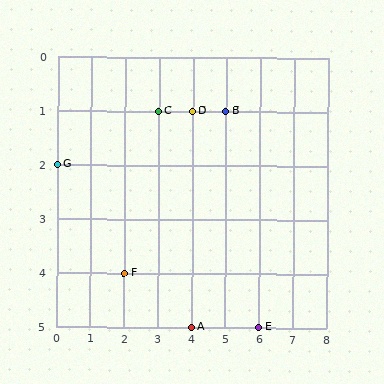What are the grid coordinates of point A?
Point A is at grid coordinates (4, 5).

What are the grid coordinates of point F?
Point F is at grid coordinates (2, 4).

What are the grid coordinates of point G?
Point G is at grid coordinates (0, 2).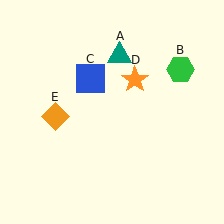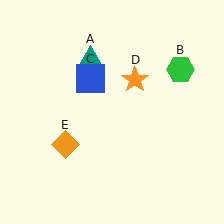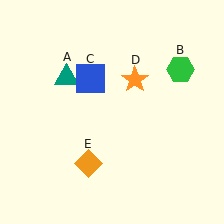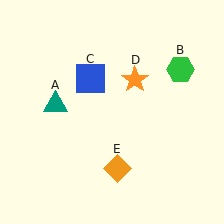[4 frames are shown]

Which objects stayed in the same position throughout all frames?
Green hexagon (object B) and blue square (object C) and orange star (object D) remained stationary.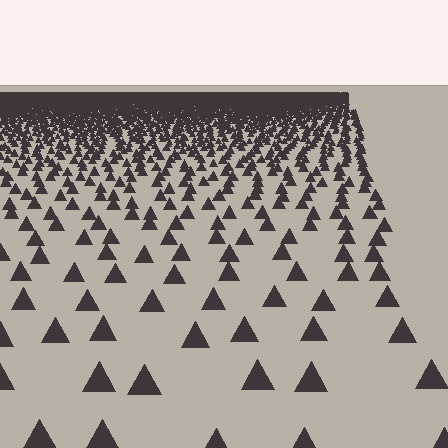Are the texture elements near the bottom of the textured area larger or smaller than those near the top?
Larger. Near the bottom, elements are closer to the viewer and appear at a bigger on-screen size.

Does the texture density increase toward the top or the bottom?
Density increases toward the top.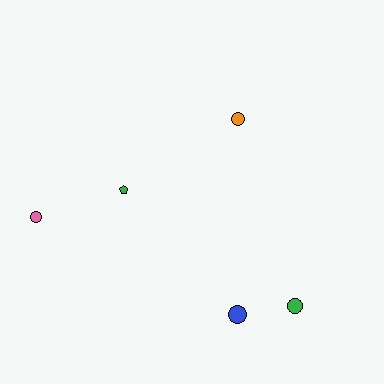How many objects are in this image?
There are 5 objects.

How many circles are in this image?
There are 4 circles.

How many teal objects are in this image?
There are no teal objects.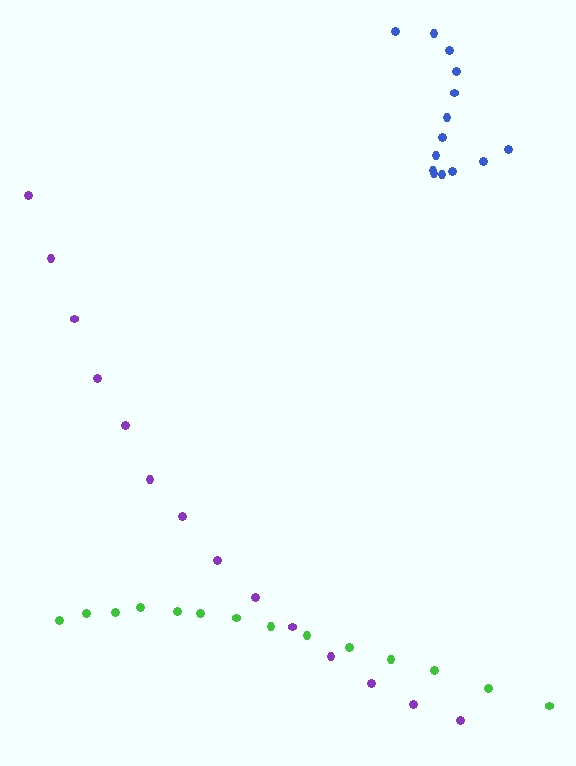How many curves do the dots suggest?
There are 3 distinct paths.